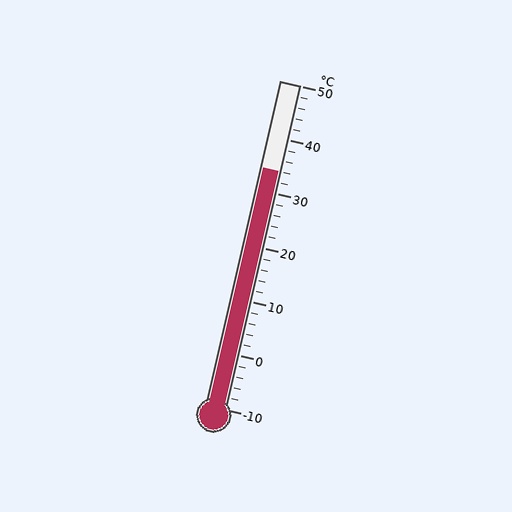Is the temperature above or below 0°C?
The temperature is above 0°C.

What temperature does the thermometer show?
The thermometer shows approximately 34°C.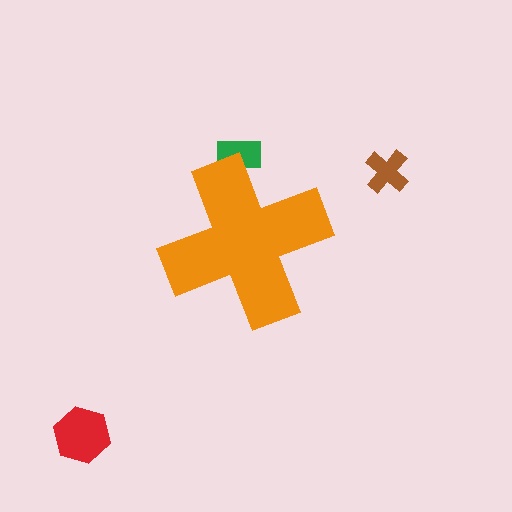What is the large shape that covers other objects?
An orange cross.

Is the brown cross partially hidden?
No, the brown cross is fully visible.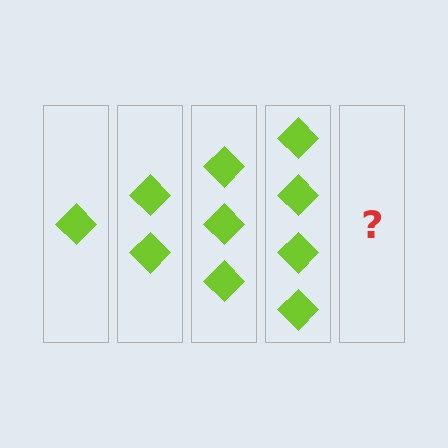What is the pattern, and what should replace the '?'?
The pattern is that each step adds one more diamond. The '?' should be 5 diamonds.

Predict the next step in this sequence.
The next step is 5 diamonds.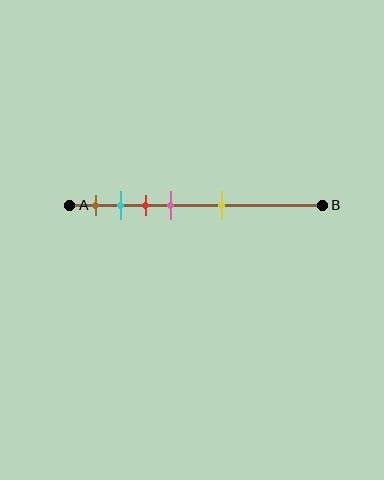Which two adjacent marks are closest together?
The cyan and red marks are the closest adjacent pair.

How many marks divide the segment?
There are 5 marks dividing the segment.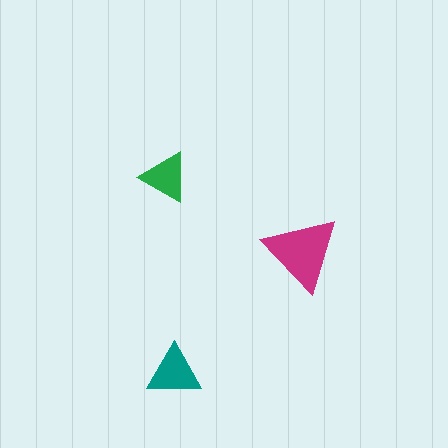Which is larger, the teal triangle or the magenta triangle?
The magenta one.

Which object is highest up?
The green triangle is topmost.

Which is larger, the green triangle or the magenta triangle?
The magenta one.